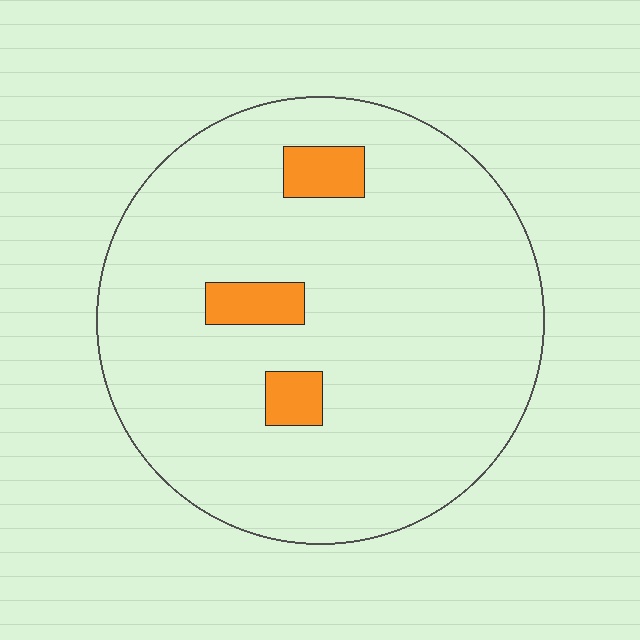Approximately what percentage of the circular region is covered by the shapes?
Approximately 5%.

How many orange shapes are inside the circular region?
3.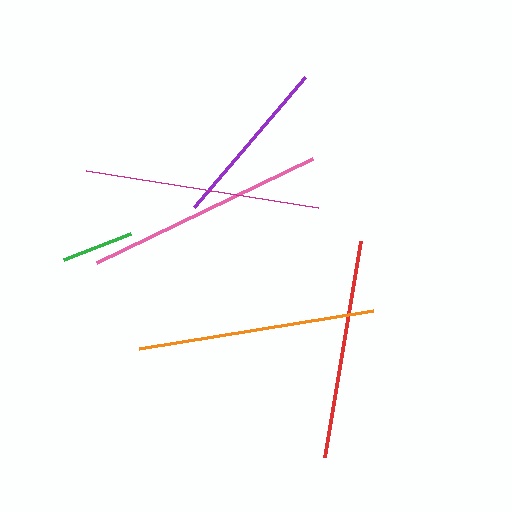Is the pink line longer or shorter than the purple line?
The pink line is longer than the purple line.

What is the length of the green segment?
The green segment is approximately 71 pixels long.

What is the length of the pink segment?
The pink segment is approximately 240 pixels long.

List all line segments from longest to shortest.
From longest to shortest: pink, orange, magenta, red, purple, green.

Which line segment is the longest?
The pink line is the longest at approximately 240 pixels.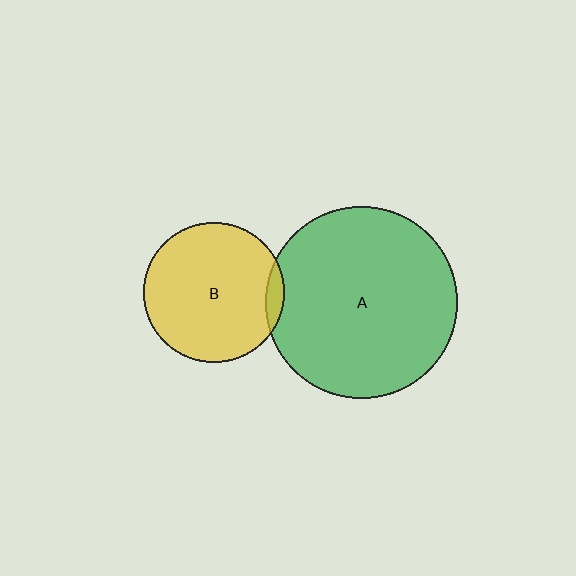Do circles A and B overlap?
Yes.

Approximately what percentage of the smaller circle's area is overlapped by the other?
Approximately 5%.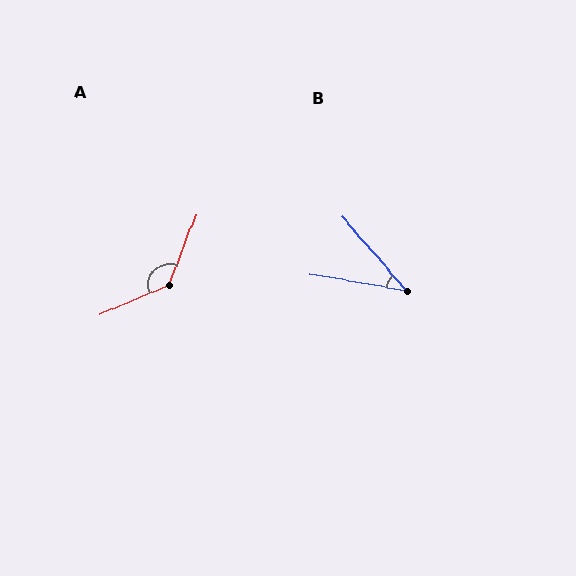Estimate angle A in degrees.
Approximately 135 degrees.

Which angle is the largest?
A, at approximately 135 degrees.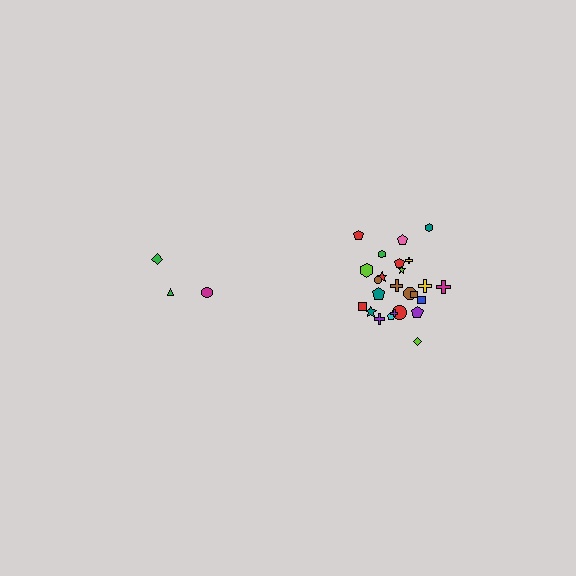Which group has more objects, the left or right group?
The right group.